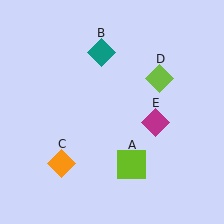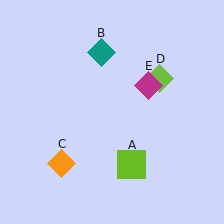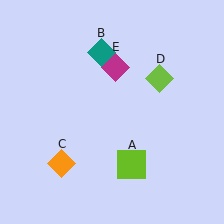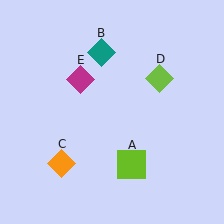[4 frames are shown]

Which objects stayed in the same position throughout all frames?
Lime square (object A) and teal diamond (object B) and orange diamond (object C) and lime diamond (object D) remained stationary.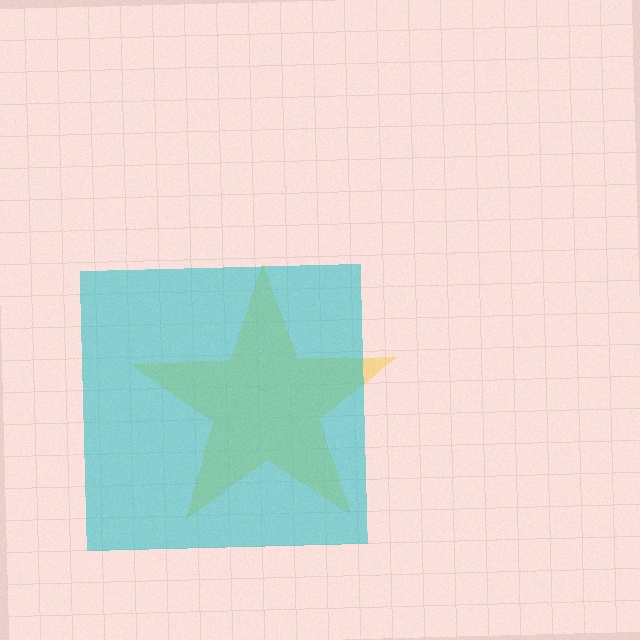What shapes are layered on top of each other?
The layered shapes are: a yellow star, a cyan square.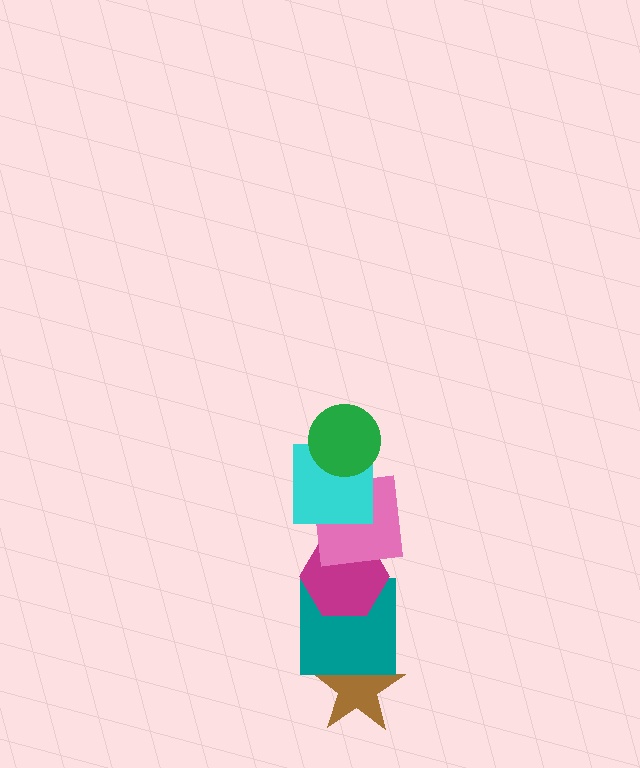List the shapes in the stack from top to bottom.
From top to bottom: the green circle, the cyan square, the pink square, the magenta hexagon, the teal square, the brown star.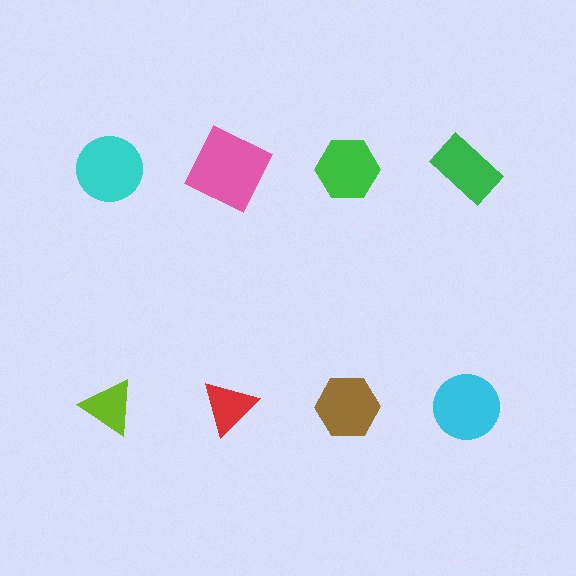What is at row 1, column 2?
A pink square.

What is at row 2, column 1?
A lime triangle.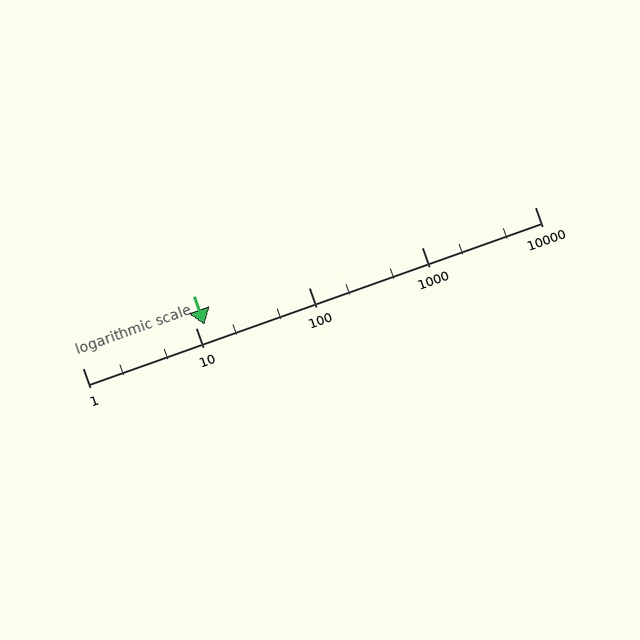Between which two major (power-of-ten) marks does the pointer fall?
The pointer is between 10 and 100.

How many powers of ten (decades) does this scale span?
The scale spans 4 decades, from 1 to 10000.